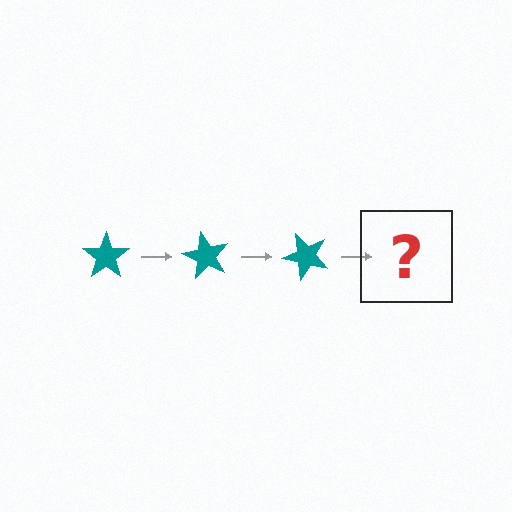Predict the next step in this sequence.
The next step is a teal star rotated 180 degrees.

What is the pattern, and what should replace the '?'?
The pattern is that the star rotates 60 degrees each step. The '?' should be a teal star rotated 180 degrees.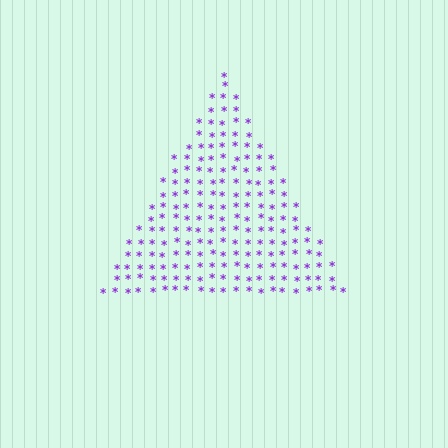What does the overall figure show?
The overall figure shows a triangle.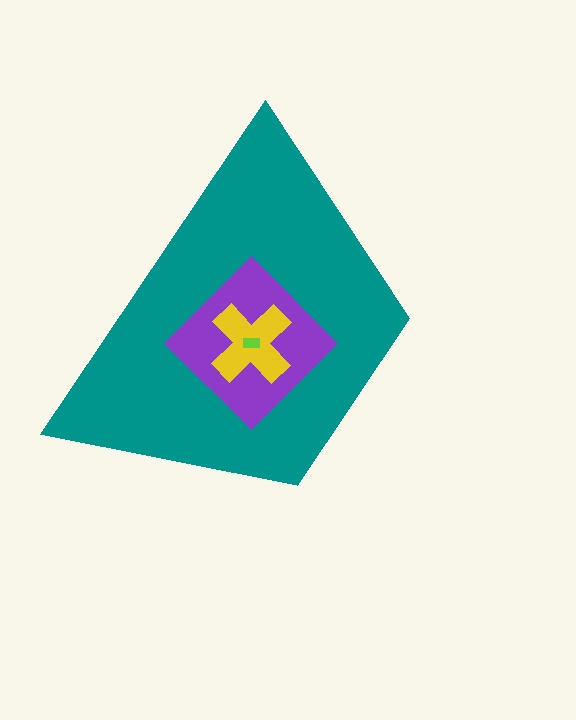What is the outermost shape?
The teal trapezoid.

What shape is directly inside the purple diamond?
The yellow cross.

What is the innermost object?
The lime rectangle.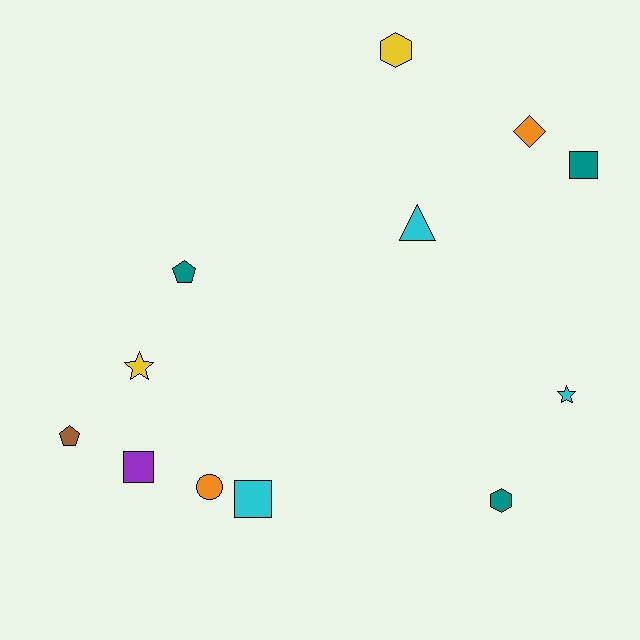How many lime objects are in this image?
There are no lime objects.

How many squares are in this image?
There are 3 squares.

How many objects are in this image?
There are 12 objects.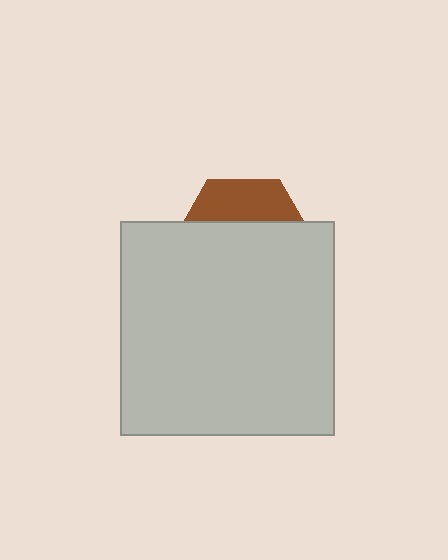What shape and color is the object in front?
The object in front is a light gray square.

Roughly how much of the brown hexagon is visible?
A small part of it is visible (roughly 30%).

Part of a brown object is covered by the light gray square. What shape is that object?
It is a hexagon.